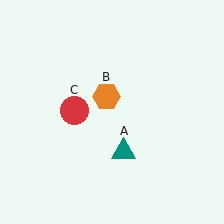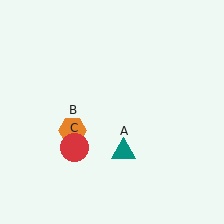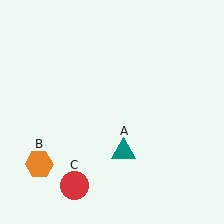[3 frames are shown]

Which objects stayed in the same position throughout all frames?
Teal triangle (object A) remained stationary.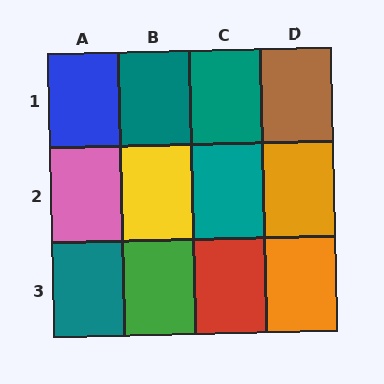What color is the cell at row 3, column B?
Green.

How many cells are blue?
1 cell is blue.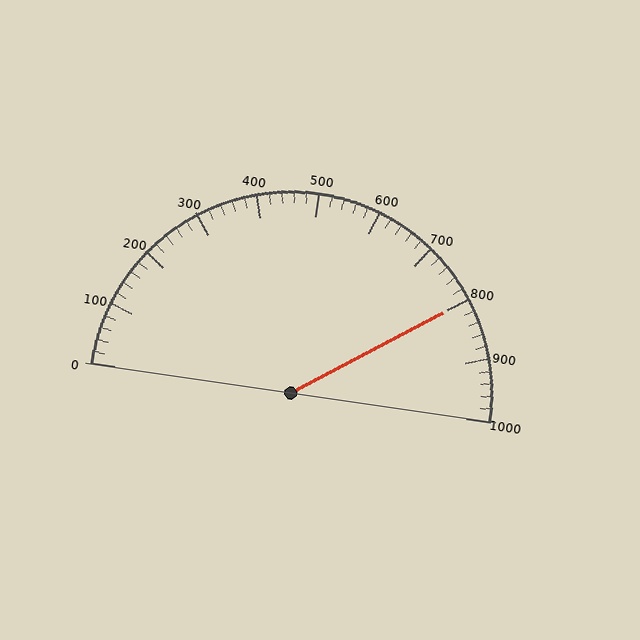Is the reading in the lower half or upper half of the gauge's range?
The reading is in the upper half of the range (0 to 1000).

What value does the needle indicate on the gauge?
The needle indicates approximately 800.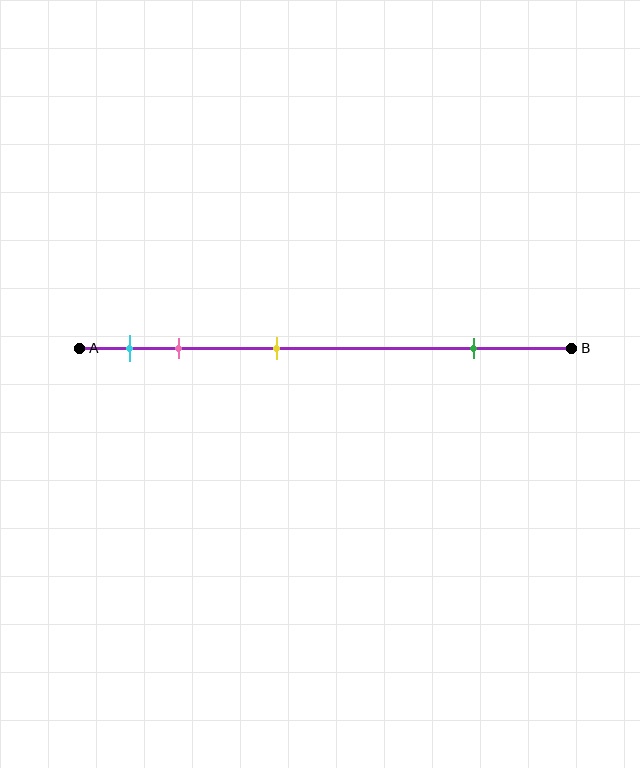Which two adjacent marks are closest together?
The cyan and pink marks are the closest adjacent pair.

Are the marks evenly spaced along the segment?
No, the marks are not evenly spaced.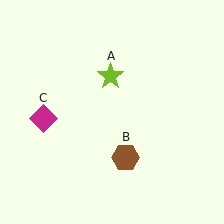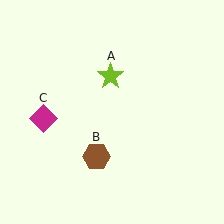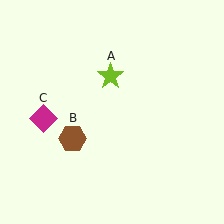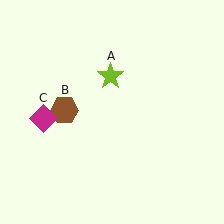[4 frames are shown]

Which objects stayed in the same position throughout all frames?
Lime star (object A) and magenta diamond (object C) remained stationary.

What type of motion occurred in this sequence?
The brown hexagon (object B) rotated clockwise around the center of the scene.